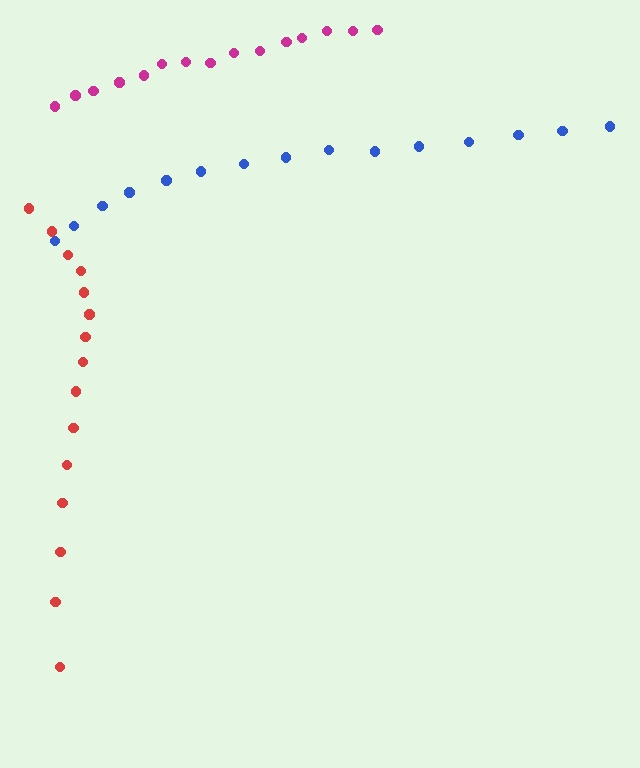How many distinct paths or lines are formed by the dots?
There are 3 distinct paths.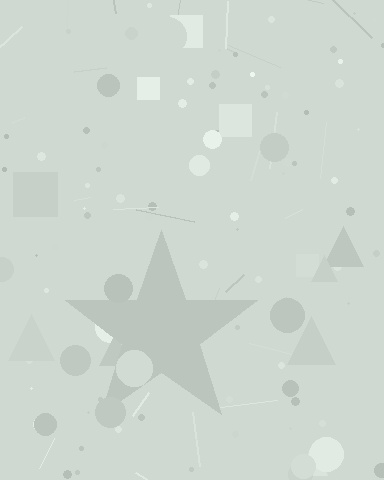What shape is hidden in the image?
A star is hidden in the image.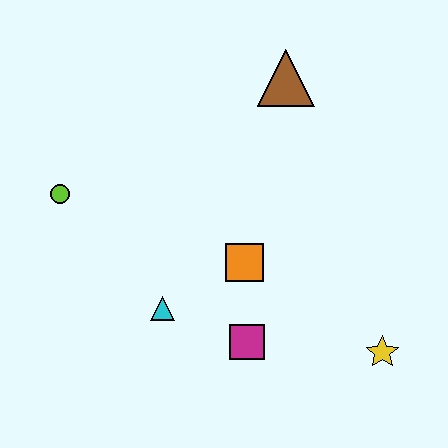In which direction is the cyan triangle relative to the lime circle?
The cyan triangle is below the lime circle.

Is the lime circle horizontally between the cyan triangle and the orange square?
No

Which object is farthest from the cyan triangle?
The brown triangle is farthest from the cyan triangle.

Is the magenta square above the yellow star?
Yes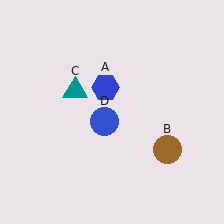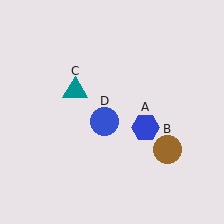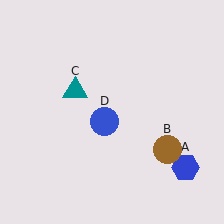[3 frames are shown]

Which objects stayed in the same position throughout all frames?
Brown circle (object B) and teal triangle (object C) and blue circle (object D) remained stationary.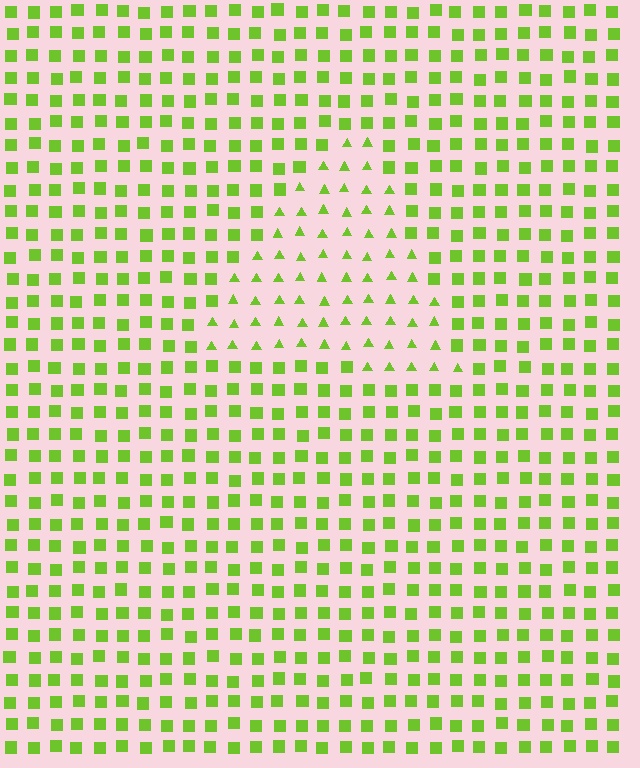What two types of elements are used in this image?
The image uses triangles inside the triangle region and squares outside it.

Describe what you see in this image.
The image is filled with small lime elements arranged in a uniform grid. A triangle-shaped region contains triangles, while the surrounding area contains squares. The boundary is defined purely by the change in element shape.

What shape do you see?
I see a triangle.